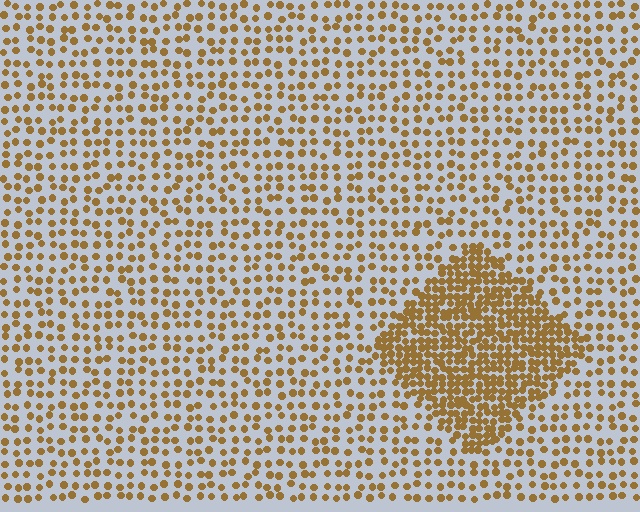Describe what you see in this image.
The image contains small brown elements arranged at two different densities. A diamond-shaped region is visible where the elements are more densely packed than the surrounding area.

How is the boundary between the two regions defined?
The boundary is defined by a change in element density (approximately 2.4x ratio). All elements are the same color, size, and shape.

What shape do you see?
I see a diamond.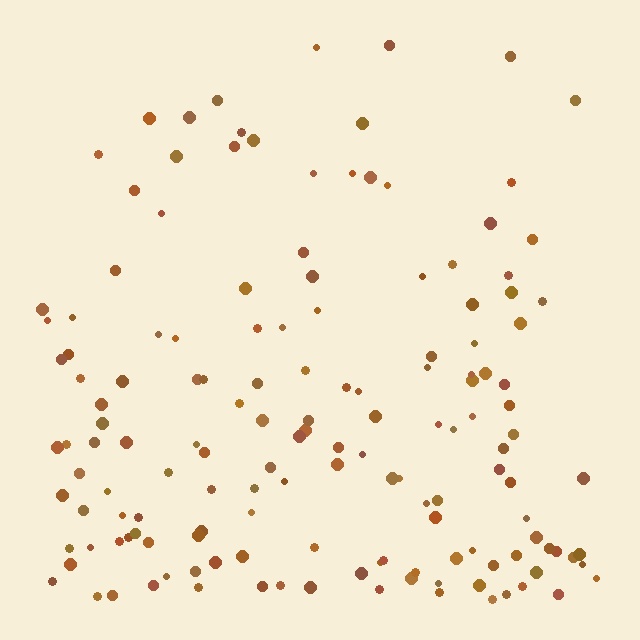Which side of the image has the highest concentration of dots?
The bottom.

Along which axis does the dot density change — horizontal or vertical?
Vertical.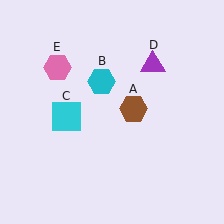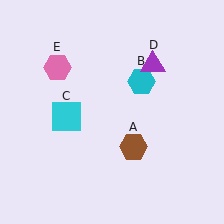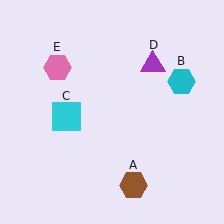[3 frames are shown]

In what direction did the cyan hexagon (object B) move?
The cyan hexagon (object B) moved right.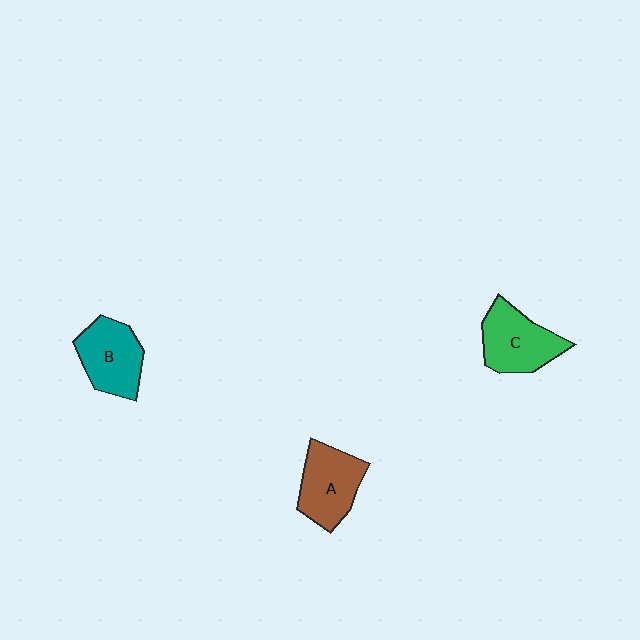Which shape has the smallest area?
Shape B (teal).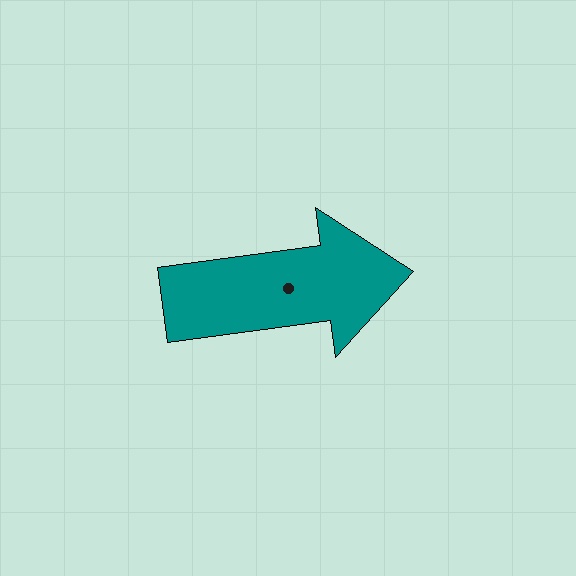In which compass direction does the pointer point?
East.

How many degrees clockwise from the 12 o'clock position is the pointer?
Approximately 82 degrees.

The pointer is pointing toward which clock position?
Roughly 3 o'clock.